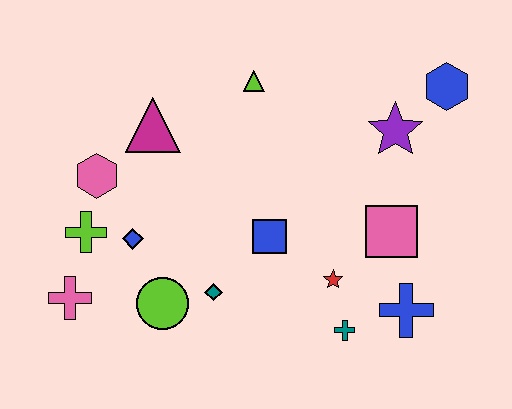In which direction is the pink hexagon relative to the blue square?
The pink hexagon is to the left of the blue square.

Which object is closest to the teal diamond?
The lime circle is closest to the teal diamond.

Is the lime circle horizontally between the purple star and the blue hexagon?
No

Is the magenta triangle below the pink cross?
No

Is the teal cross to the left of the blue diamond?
No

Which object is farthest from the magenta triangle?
The blue cross is farthest from the magenta triangle.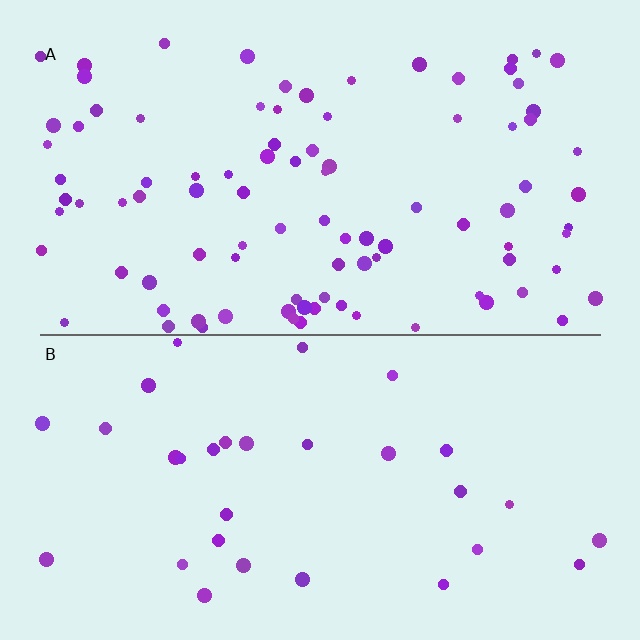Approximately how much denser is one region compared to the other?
Approximately 3.0× — region A over region B.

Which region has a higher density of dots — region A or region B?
A (the top).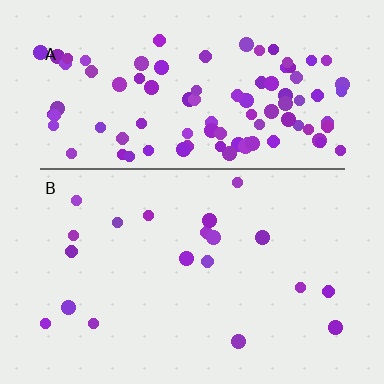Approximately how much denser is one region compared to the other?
Approximately 5.1× — region A over region B.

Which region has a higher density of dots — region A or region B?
A (the top).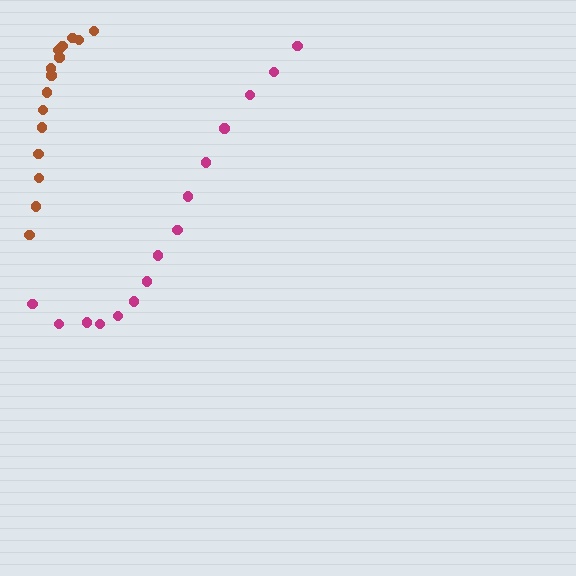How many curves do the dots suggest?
There are 2 distinct paths.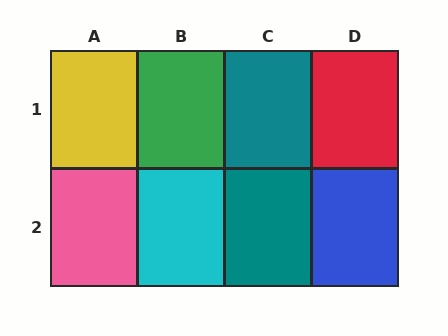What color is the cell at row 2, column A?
Pink.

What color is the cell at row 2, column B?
Cyan.